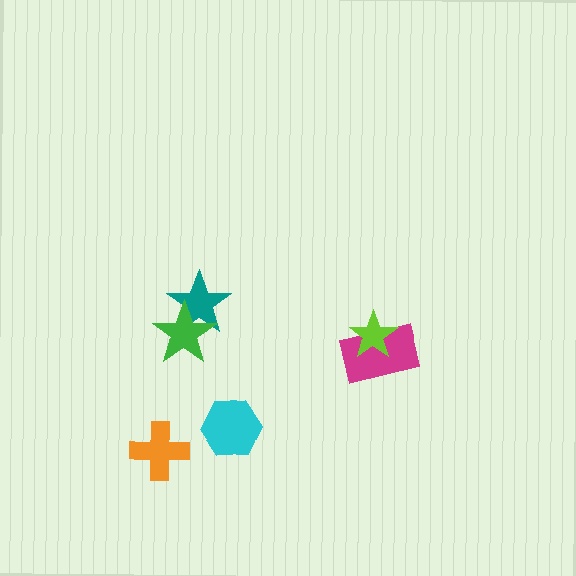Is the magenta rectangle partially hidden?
Yes, it is partially covered by another shape.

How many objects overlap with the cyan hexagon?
0 objects overlap with the cyan hexagon.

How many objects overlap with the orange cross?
0 objects overlap with the orange cross.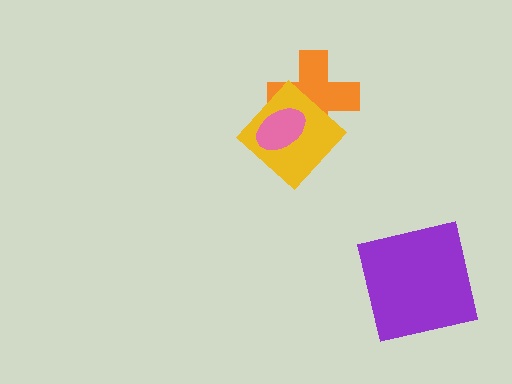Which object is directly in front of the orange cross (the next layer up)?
The yellow diamond is directly in front of the orange cross.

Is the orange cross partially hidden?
Yes, it is partially covered by another shape.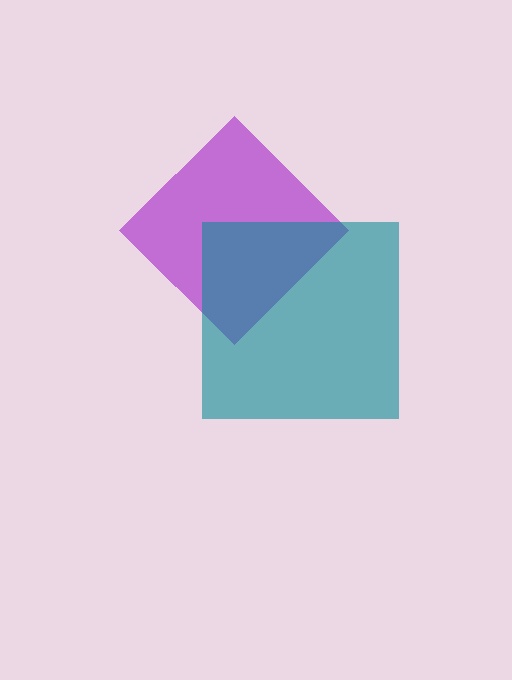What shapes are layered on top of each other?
The layered shapes are: a purple diamond, a teal square.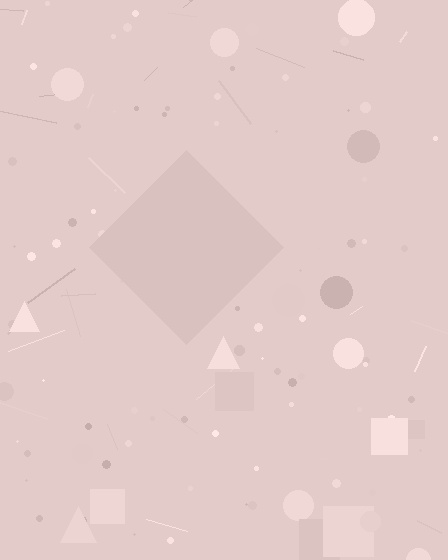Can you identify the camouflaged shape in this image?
The camouflaged shape is a diamond.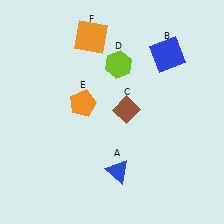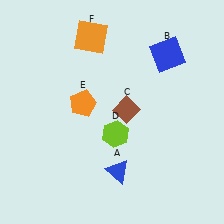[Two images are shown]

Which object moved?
The lime hexagon (D) moved down.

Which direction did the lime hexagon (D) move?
The lime hexagon (D) moved down.